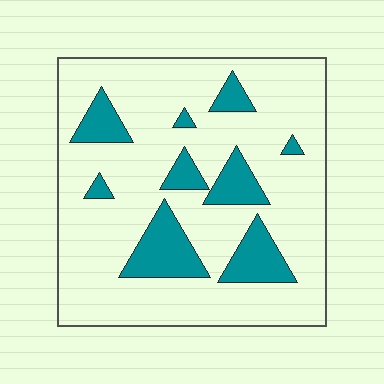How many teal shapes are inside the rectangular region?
9.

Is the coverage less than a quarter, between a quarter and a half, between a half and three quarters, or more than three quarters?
Less than a quarter.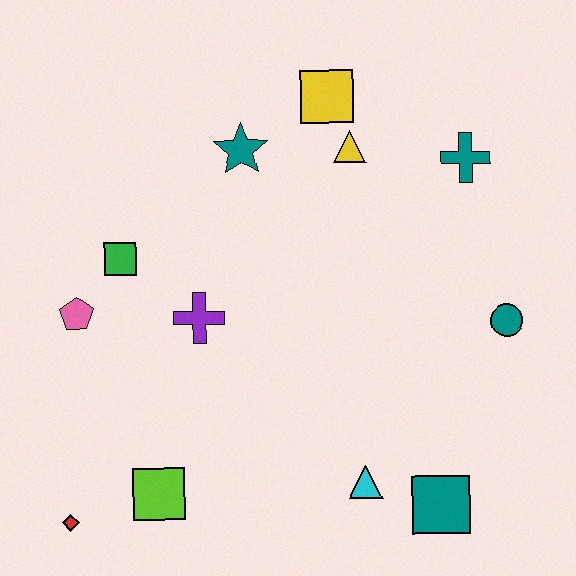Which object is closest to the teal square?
The cyan triangle is closest to the teal square.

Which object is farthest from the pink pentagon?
The teal circle is farthest from the pink pentagon.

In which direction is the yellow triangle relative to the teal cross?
The yellow triangle is to the left of the teal cross.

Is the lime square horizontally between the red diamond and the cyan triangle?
Yes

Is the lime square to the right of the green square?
Yes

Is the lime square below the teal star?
Yes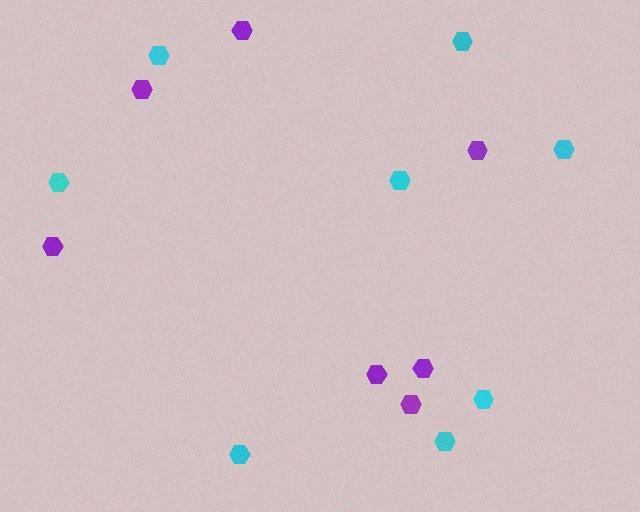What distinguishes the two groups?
There are 2 groups: one group of cyan hexagons (8) and one group of purple hexagons (7).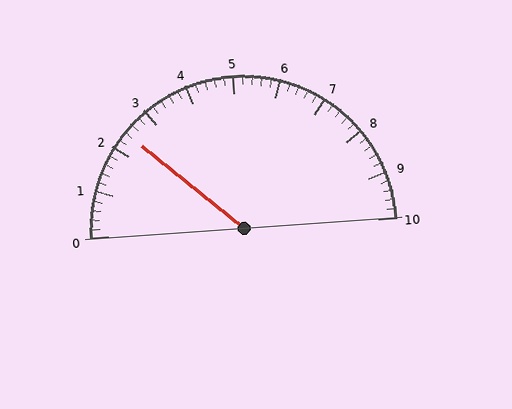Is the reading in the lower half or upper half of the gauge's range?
The reading is in the lower half of the range (0 to 10).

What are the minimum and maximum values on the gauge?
The gauge ranges from 0 to 10.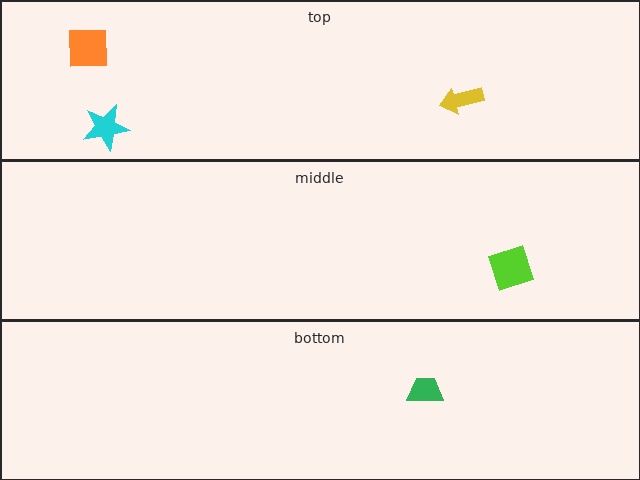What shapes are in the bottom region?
The green trapezoid.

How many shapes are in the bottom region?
1.